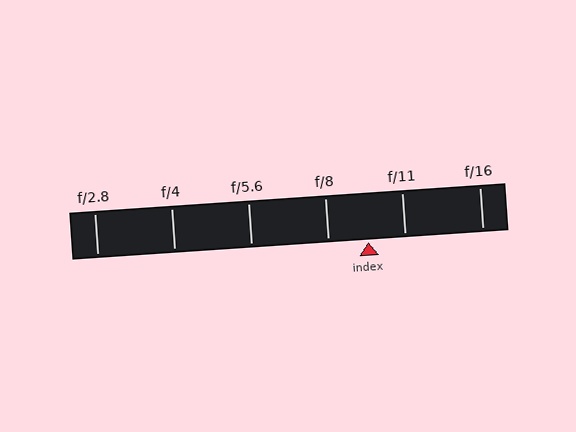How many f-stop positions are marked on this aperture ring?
There are 6 f-stop positions marked.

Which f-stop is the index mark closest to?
The index mark is closest to f/11.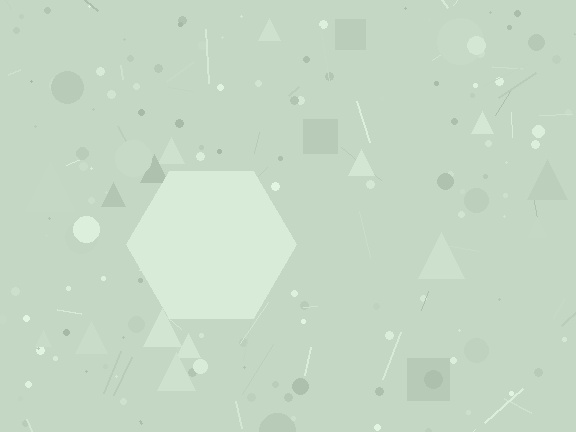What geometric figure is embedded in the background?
A hexagon is embedded in the background.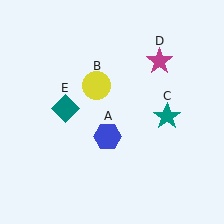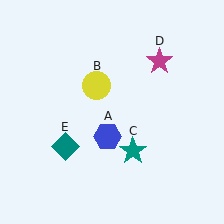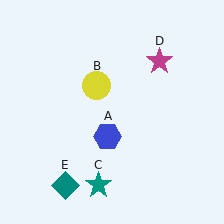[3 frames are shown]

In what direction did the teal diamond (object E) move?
The teal diamond (object E) moved down.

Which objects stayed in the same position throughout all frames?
Blue hexagon (object A) and yellow circle (object B) and magenta star (object D) remained stationary.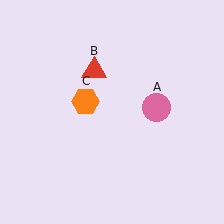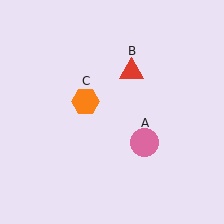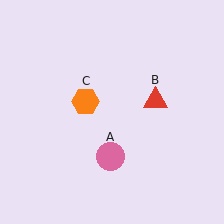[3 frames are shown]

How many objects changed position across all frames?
2 objects changed position: pink circle (object A), red triangle (object B).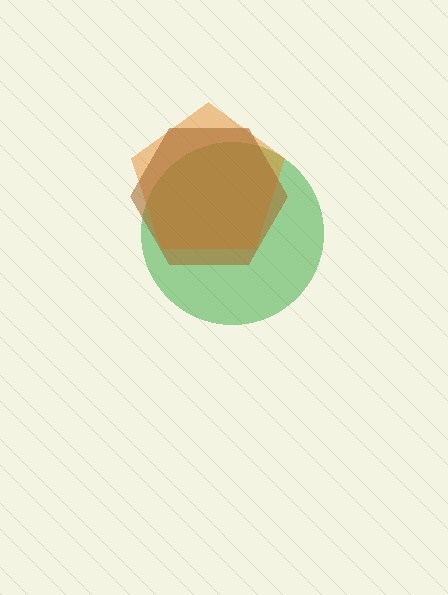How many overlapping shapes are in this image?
There are 3 overlapping shapes in the image.